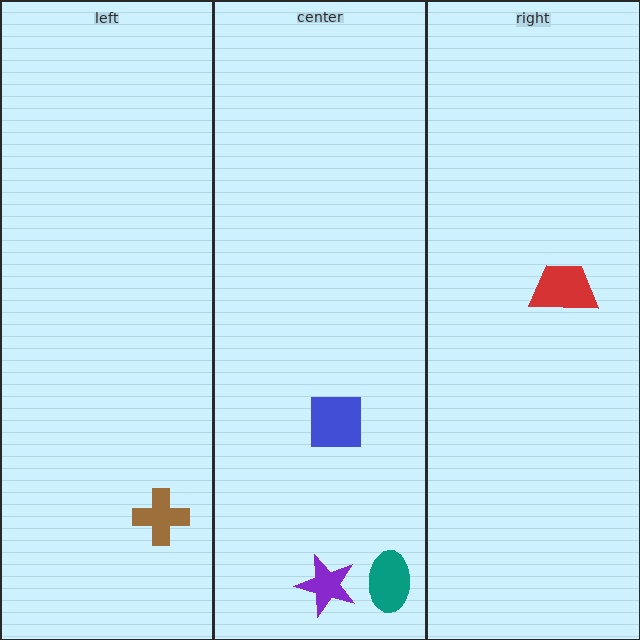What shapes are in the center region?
The purple star, the blue square, the teal ellipse.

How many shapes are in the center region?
3.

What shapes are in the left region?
The brown cross.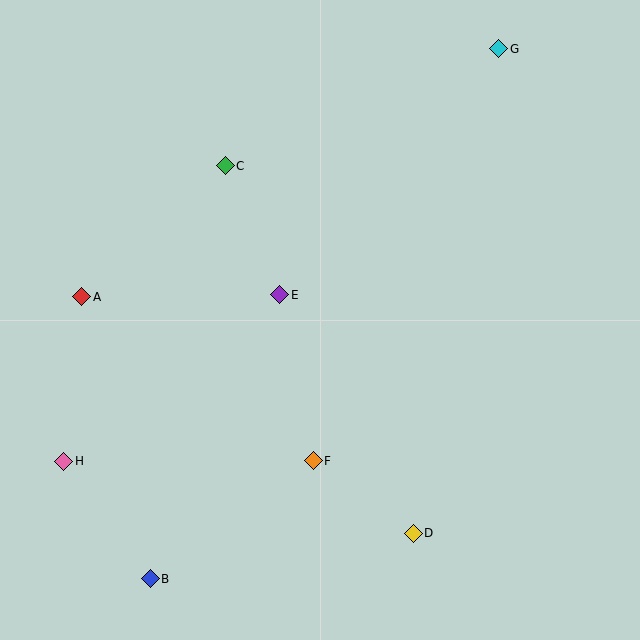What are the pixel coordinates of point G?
Point G is at (499, 49).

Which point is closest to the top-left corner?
Point C is closest to the top-left corner.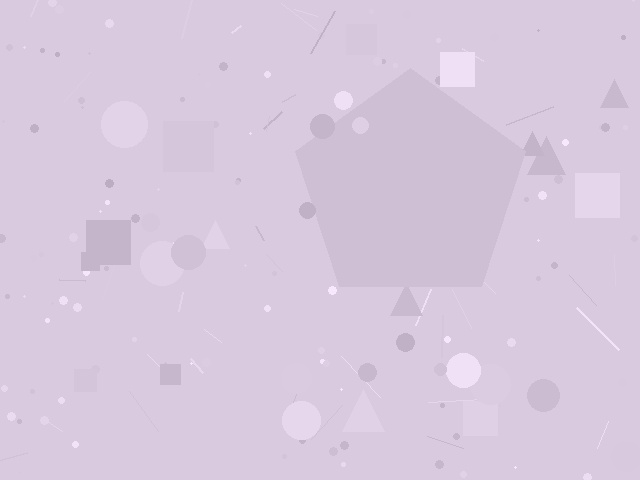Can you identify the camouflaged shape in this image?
The camouflaged shape is a pentagon.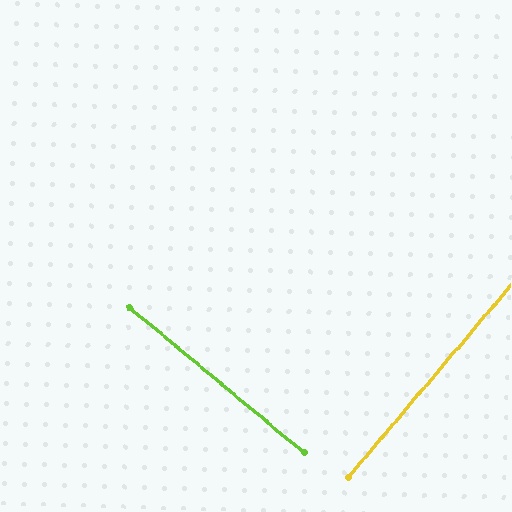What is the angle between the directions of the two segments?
Approximately 90 degrees.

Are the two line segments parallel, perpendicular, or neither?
Perpendicular — they meet at approximately 90°.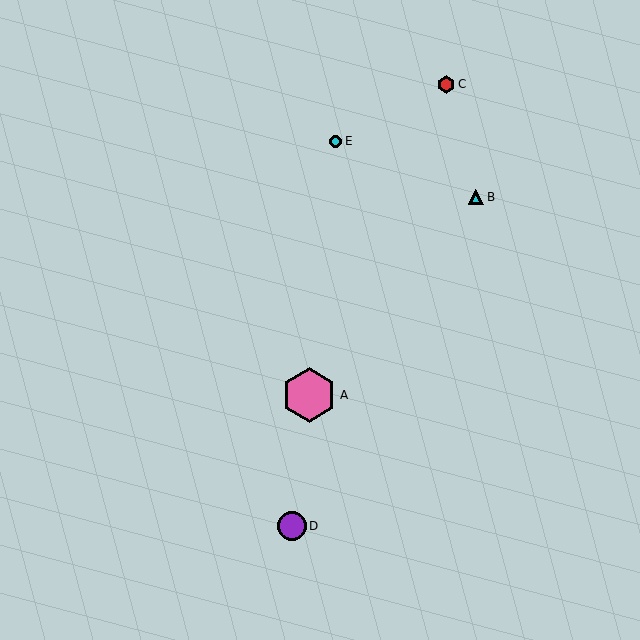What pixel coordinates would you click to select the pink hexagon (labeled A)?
Click at (309, 395) to select the pink hexagon A.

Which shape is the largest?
The pink hexagon (labeled A) is the largest.